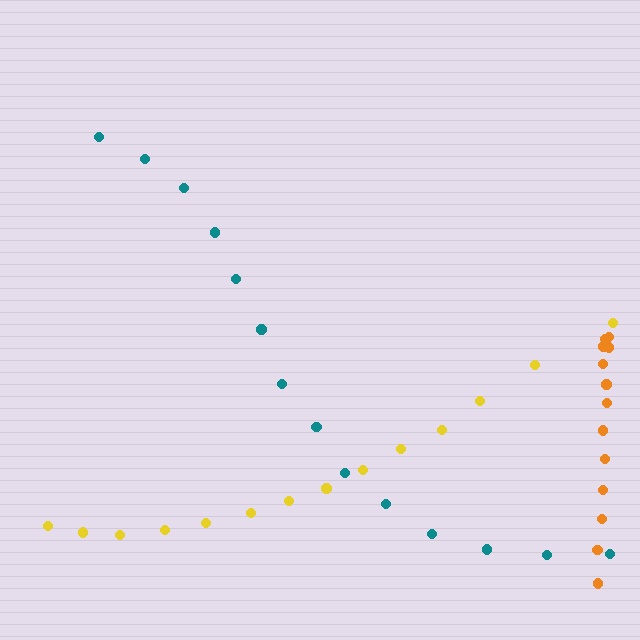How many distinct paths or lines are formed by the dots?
There are 3 distinct paths.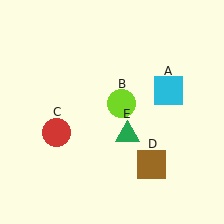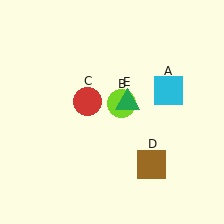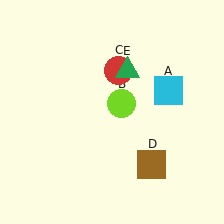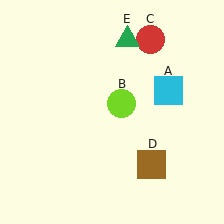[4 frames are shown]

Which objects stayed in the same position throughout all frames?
Cyan square (object A) and lime circle (object B) and brown square (object D) remained stationary.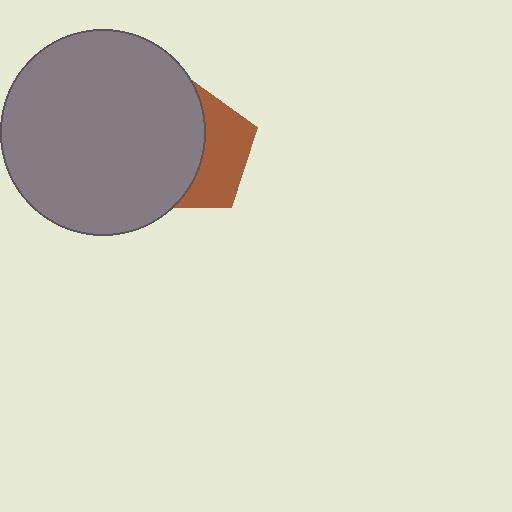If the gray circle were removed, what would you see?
You would see the complete brown pentagon.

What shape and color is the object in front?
The object in front is a gray circle.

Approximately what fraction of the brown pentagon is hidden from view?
Roughly 59% of the brown pentagon is hidden behind the gray circle.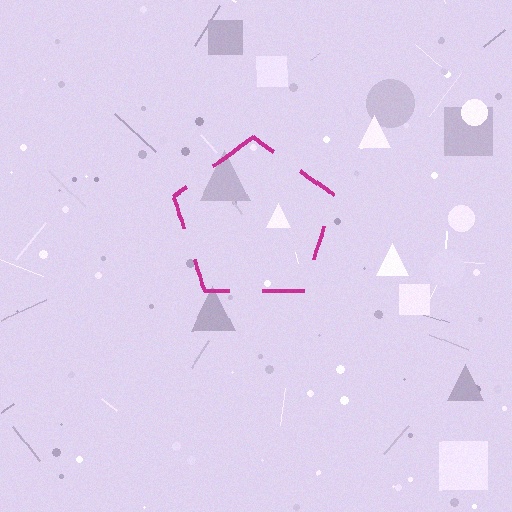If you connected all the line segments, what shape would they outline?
They would outline a pentagon.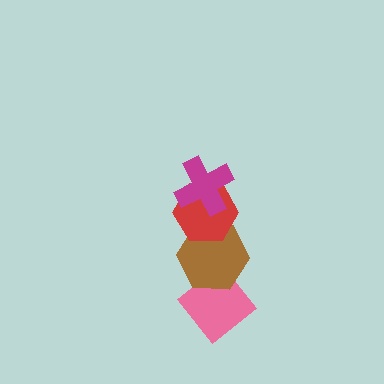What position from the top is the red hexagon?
The red hexagon is 2nd from the top.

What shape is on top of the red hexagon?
The magenta cross is on top of the red hexagon.